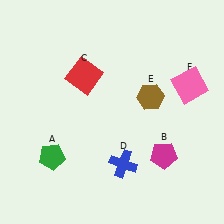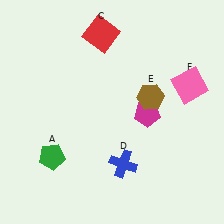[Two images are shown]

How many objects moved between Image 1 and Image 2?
2 objects moved between the two images.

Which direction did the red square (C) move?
The red square (C) moved up.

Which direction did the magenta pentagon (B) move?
The magenta pentagon (B) moved up.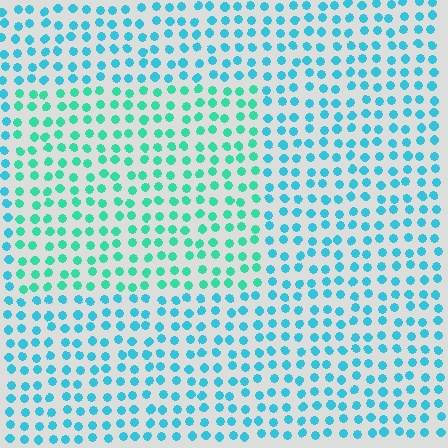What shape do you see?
I see a rectangle.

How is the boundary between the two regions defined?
The boundary is defined purely by a slight shift in hue (about 30 degrees). Spacing, size, and orientation are identical on both sides.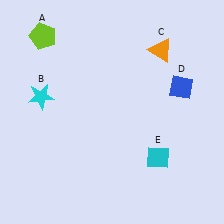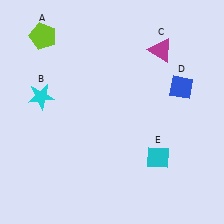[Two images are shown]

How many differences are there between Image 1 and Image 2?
There is 1 difference between the two images.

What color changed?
The triangle (C) changed from orange in Image 1 to magenta in Image 2.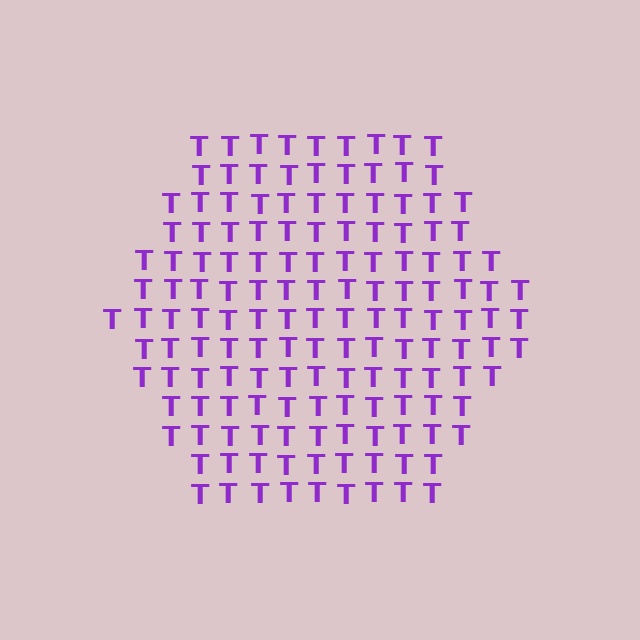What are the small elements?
The small elements are letter T's.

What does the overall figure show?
The overall figure shows a hexagon.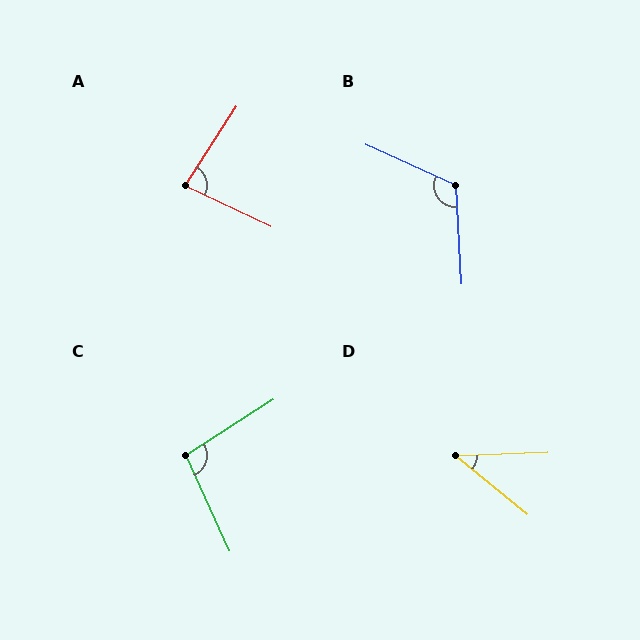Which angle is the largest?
B, at approximately 118 degrees.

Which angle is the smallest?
D, at approximately 41 degrees.